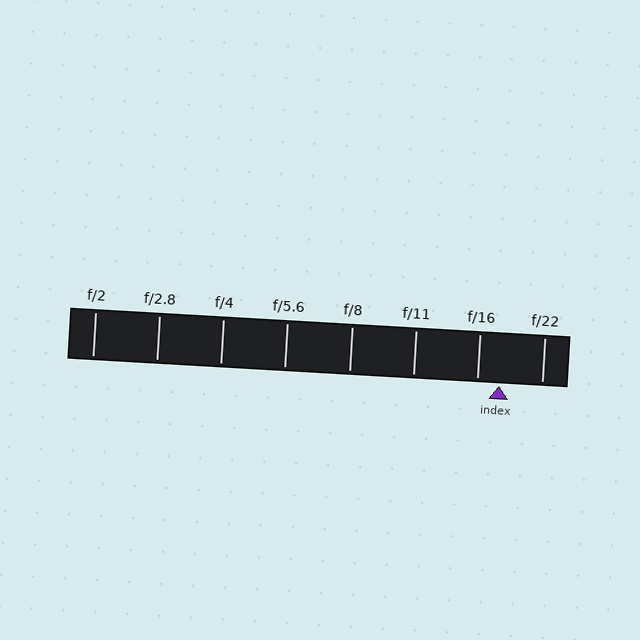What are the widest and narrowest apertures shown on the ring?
The widest aperture shown is f/2 and the narrowest is f/22.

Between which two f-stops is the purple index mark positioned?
The index mark is between f/16 and f/22.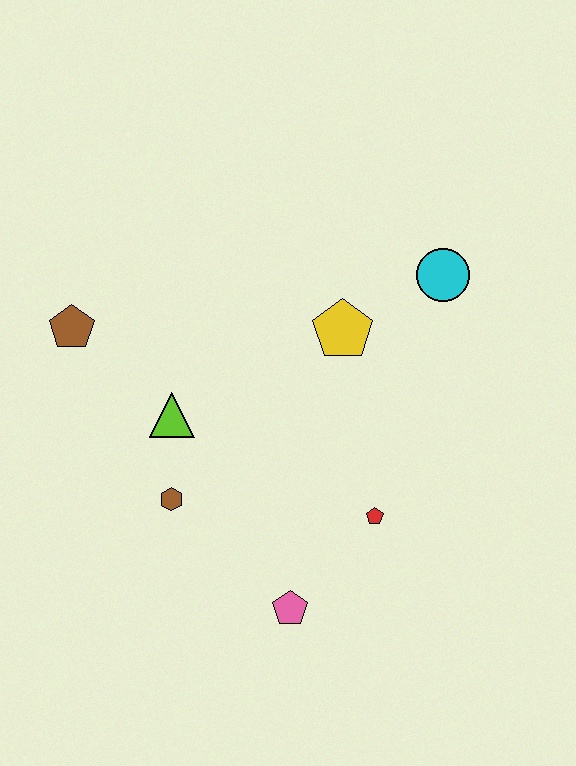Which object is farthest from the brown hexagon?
The cyan circle is farthest from the brown hexagon.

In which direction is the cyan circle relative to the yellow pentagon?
The cyan circle is to the right of the yellow pentagon.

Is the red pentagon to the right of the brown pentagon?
Yes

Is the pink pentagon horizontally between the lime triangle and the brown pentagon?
No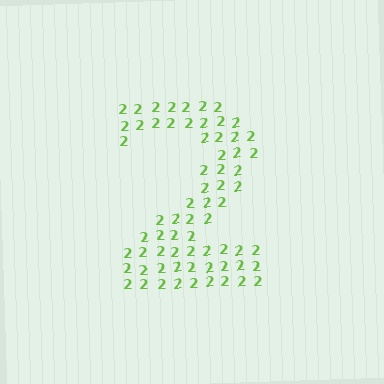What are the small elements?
The small elements are digit 2's.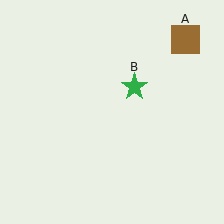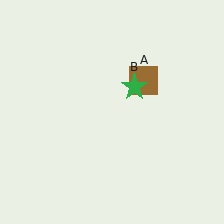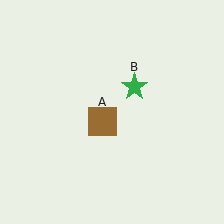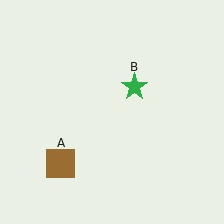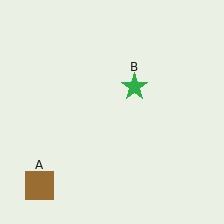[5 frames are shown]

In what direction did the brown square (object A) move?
The brown square (object A) moved down and to the left.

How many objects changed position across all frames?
1 object changed position: brown square (object A).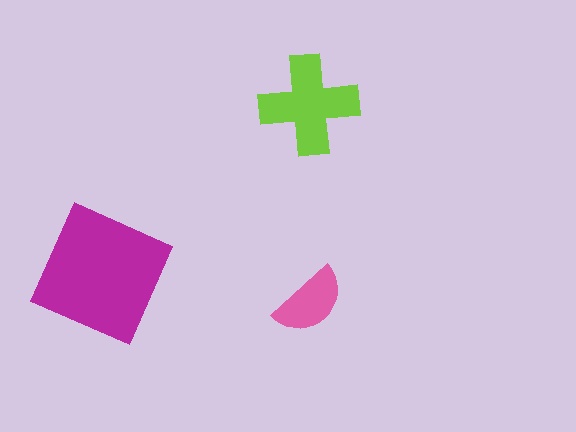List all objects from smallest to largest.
The pink semicircle, the lime cross, the magenta square.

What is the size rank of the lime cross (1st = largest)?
2nd.